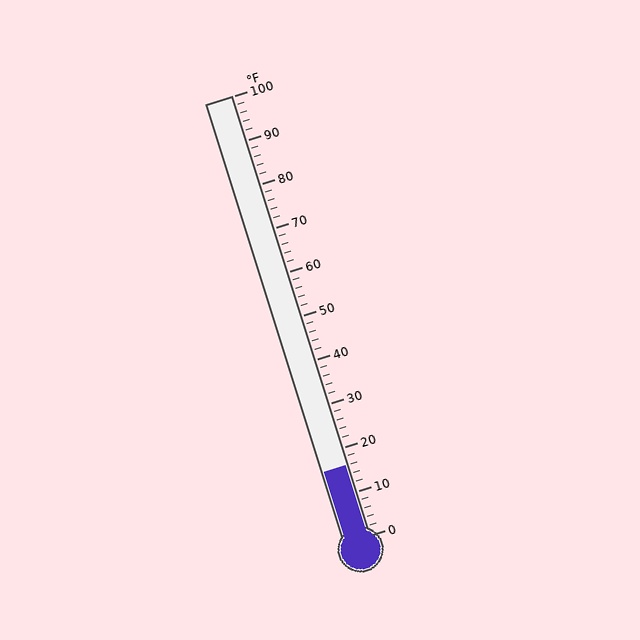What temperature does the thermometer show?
The thermometer shows approximately 16°F.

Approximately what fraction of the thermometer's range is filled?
The thermometer is filled to approximately 15% of its range.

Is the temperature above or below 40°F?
The temperature is below 40°F.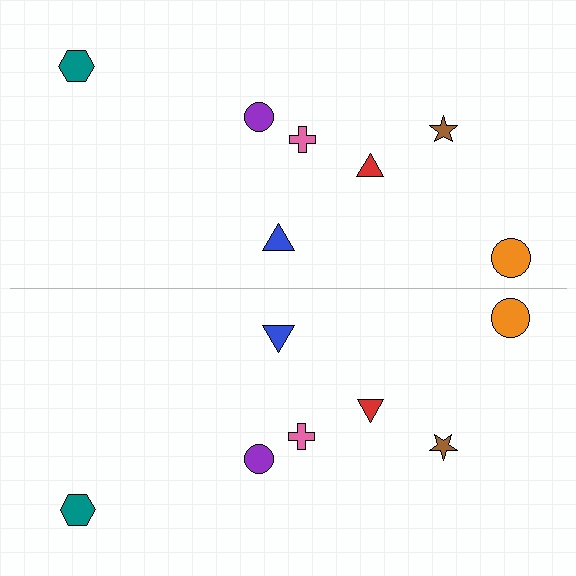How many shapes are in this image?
There are 14 shapes in this image.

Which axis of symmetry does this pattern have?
The pattern has a horizontal axis of symmetry running through the center of the image.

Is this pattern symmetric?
Yes, this pattern has bilateral (reflection) symmetry.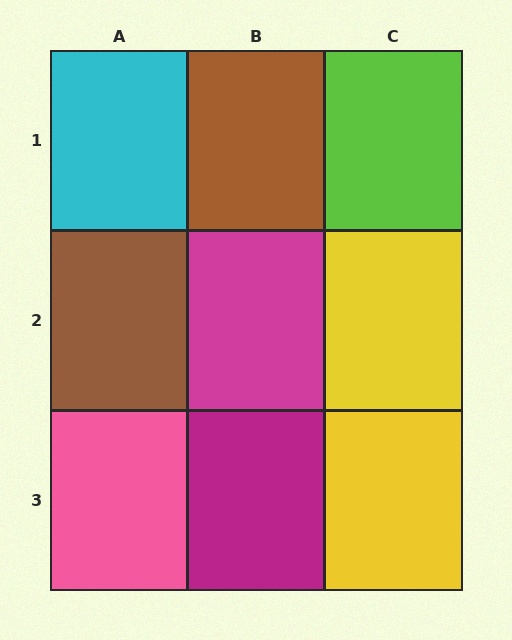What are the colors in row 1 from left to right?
Cyan, brown, lime.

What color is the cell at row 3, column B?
Magenta.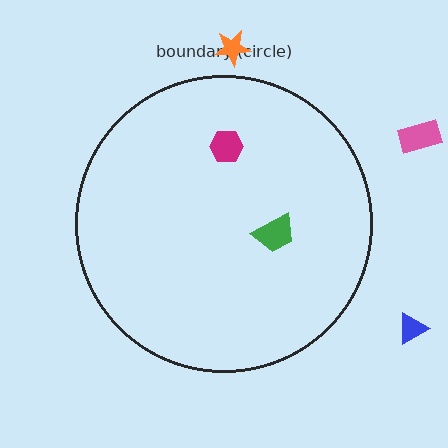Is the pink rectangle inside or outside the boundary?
Outside.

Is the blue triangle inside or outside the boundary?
Outside.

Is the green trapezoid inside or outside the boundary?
Inside.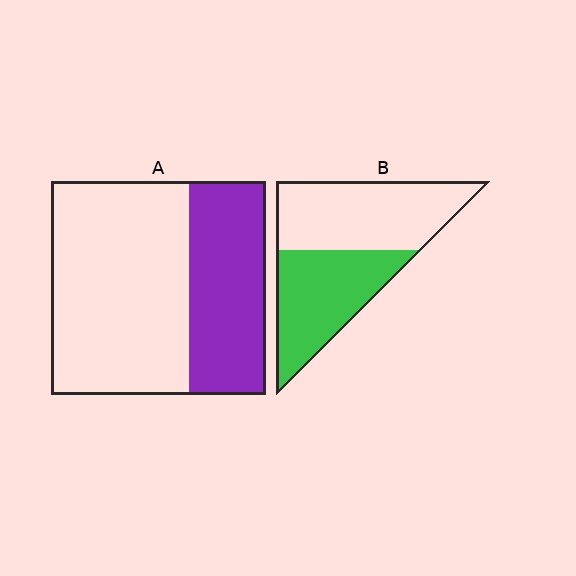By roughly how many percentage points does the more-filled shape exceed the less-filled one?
By roughly 10 percentage points (B over A).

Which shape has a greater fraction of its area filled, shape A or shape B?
Shape B.